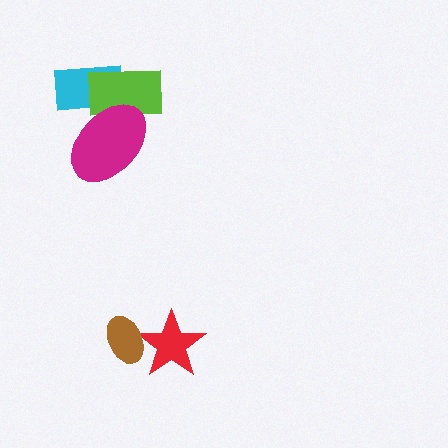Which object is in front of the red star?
The brown ellipse is in front of the red star.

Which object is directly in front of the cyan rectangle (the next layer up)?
The lime rectangle is directly in front of the cyan rectangle.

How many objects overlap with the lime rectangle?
2 objects overlap with the lime rectangle.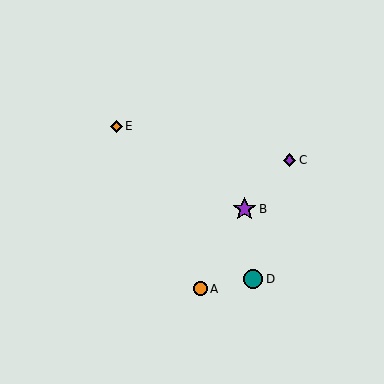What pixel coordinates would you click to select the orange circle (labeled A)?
Click at (200, 289) to select the orange circle A.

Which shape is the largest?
The purple star (labeled B) is the largest.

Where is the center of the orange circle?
The center of the orange circle is at (200, 289).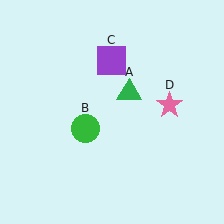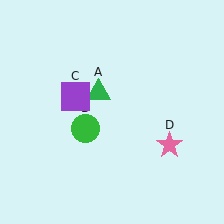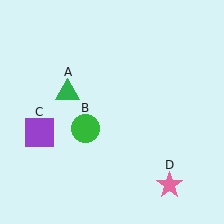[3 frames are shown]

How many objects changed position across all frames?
3 objects changed position: green triangle (object A), purple square (object C), pink star (object D).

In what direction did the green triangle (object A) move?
The green triangle (object A) moved left.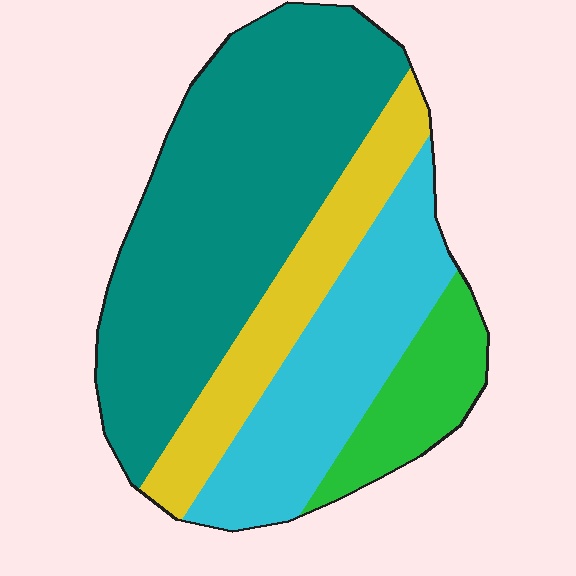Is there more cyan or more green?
Cyan.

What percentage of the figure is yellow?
Yellow takes up less than a quarter of the figure.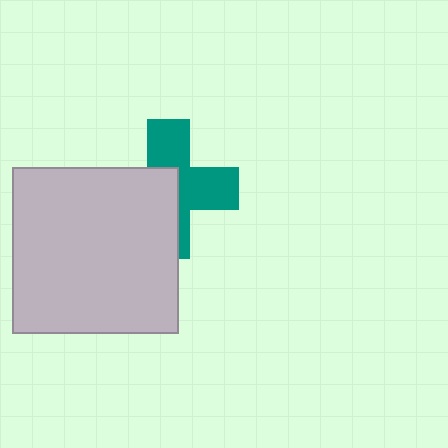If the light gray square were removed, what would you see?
You would see the complete teal cross.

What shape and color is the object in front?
The object in front is a light gray square.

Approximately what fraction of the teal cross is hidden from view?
Roughly 50% of the teal cross is hidden behind the light gray square.